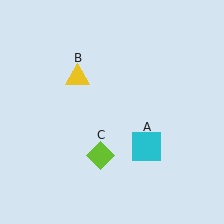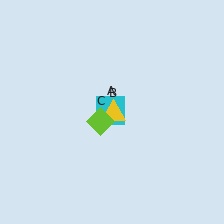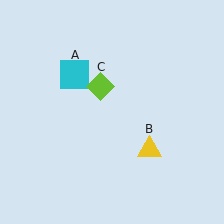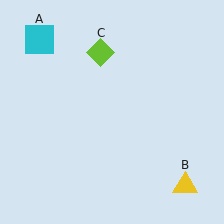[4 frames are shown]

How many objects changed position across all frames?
3 objects changed position: cyan square (object A), yellow triangle (object B), lime diamond (object C).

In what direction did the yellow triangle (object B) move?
The yellow triangle (object B) moved down and to the right.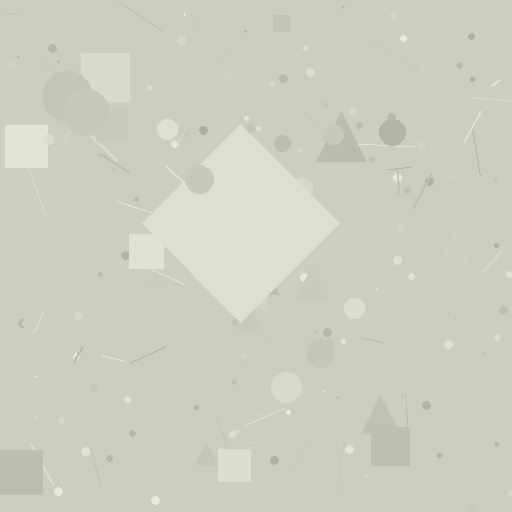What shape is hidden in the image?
A diamond is hidden in the image.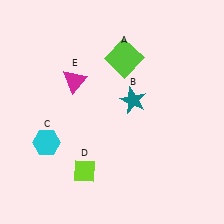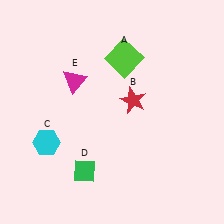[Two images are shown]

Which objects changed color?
B changed from teal to red. D changed from lime to green.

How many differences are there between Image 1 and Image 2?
There are 2 differences between the two images.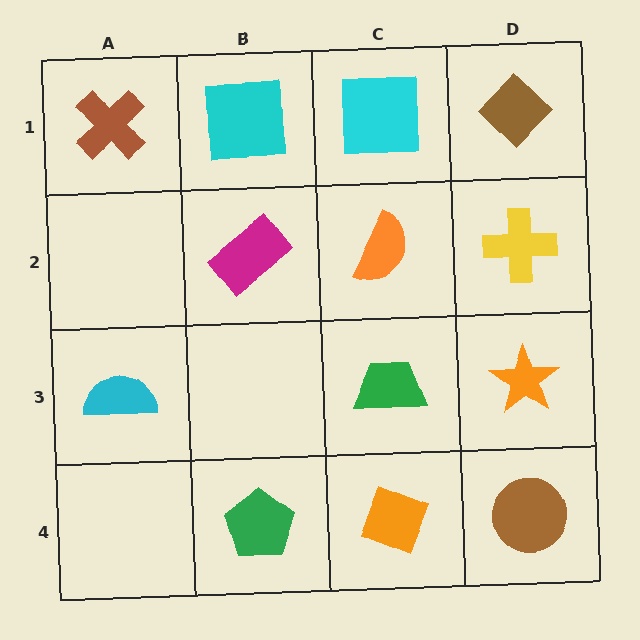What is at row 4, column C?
An orange diamond.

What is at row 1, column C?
A cyan square.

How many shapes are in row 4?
3 shapes.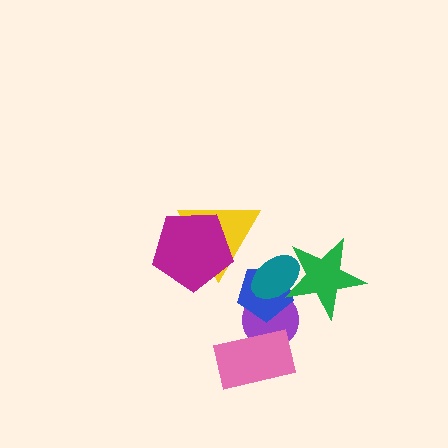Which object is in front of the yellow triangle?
The magenta pentagon is in front of the yellow triangle.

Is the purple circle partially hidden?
Yes, it is partially covered by another shape.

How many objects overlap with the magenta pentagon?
1 object overlaps with the magenta pentagon.